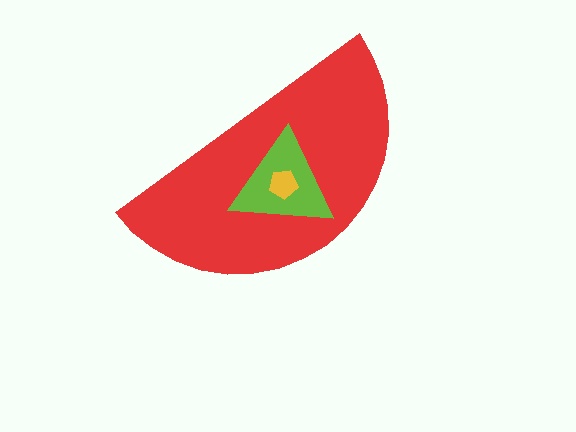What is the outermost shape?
The red semicircle.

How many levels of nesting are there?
3.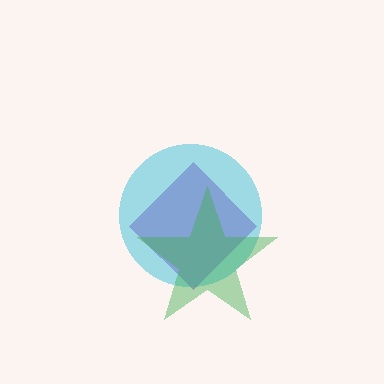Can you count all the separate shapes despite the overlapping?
Yes, there are 3 separate shapes.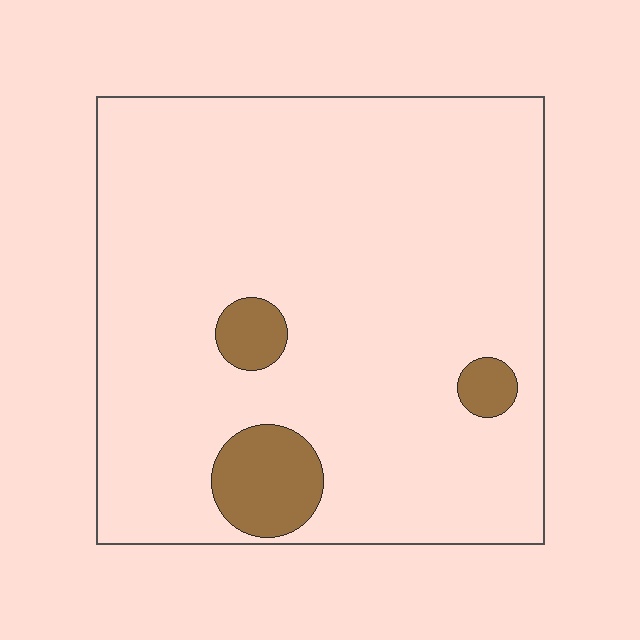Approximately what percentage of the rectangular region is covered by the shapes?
Approximately 10%.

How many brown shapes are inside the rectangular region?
3.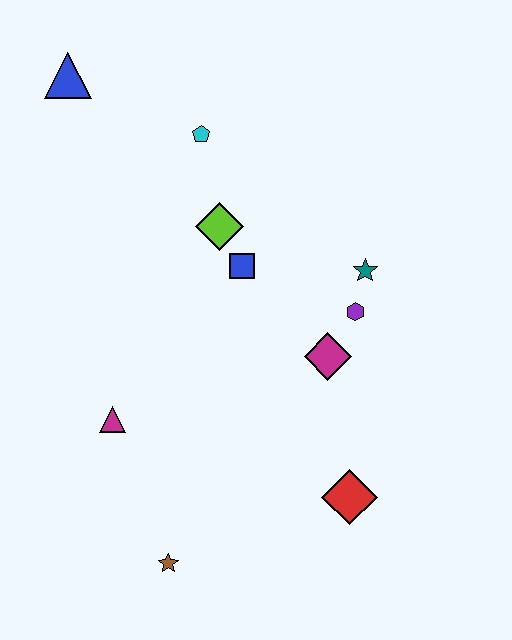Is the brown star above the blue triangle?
No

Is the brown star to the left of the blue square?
Yes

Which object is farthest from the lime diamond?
The brown star is farthest from the lime diamond.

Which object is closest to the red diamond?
The magenta diamond is closest to the red diamond.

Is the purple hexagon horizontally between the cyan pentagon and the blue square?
No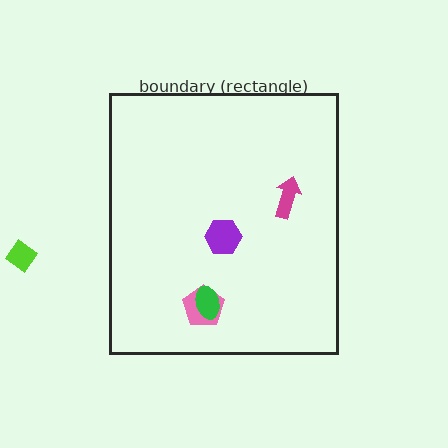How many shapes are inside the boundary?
4 inside, 1 outside.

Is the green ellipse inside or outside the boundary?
Inside.